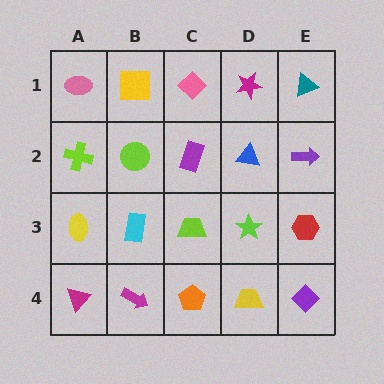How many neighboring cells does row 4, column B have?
3.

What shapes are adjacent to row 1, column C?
A purple rectangle (row 2, column C), a yellow square (row 1, column B), a magenta star (row 1, column D).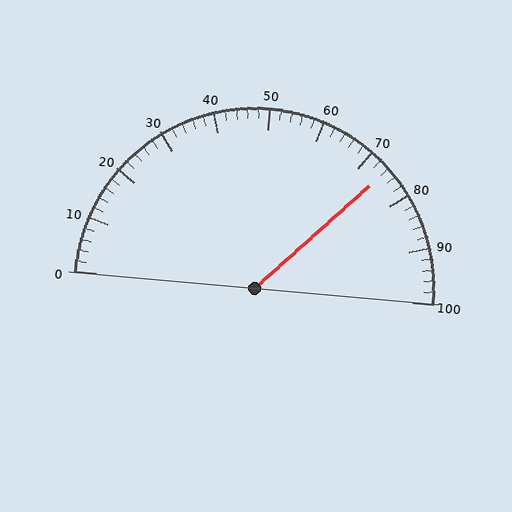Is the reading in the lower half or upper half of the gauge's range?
The reading is in the upper half of the range (0 to 100).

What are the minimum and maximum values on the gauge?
The gauge ranges from 0 to 100.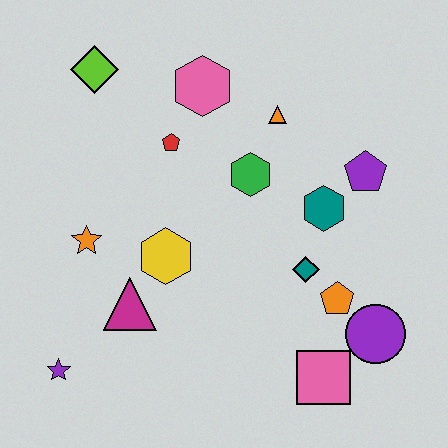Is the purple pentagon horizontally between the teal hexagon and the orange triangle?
No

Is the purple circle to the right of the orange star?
Yes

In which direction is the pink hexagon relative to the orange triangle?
The pink hexagon is to the left of the orange triangle.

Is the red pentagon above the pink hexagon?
No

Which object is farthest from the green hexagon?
The purple star is farthest from the green hexagon.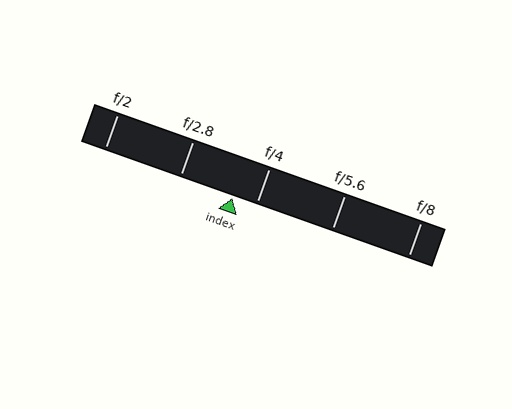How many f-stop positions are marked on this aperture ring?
There are 5 f-stop positions marked.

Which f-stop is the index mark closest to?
The index mark is closest to f/4.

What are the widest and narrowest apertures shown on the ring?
The widest aperture shown is f/2 and the narrowest is f/8.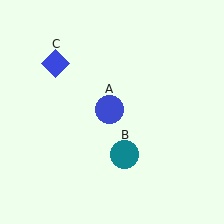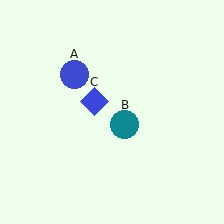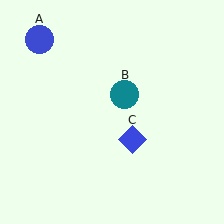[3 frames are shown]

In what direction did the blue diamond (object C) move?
The blue diamond (object C) moved down and to the right.